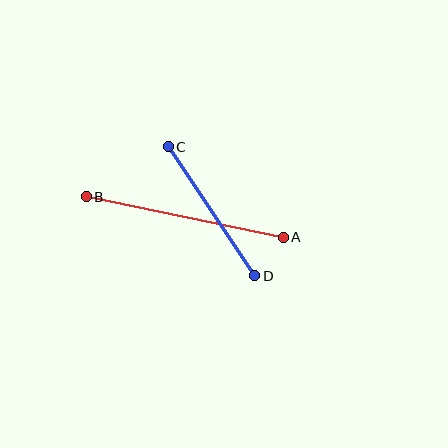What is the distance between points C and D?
The distance is approximately 155 pixels.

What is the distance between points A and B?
The distance is approximately 201 pixels.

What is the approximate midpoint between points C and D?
The midpoint is at approximately (212, 211) pixels.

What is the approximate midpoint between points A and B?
The midpoint is at approximately (185, 217) pixels.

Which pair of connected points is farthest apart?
Points A and B are farthest apart.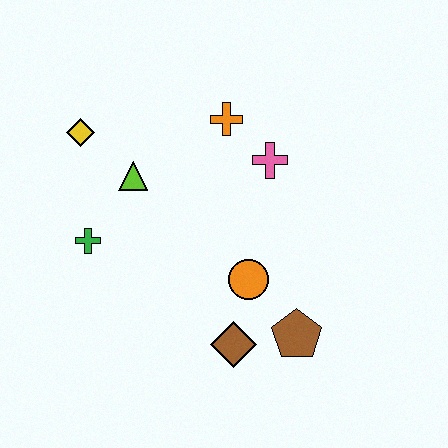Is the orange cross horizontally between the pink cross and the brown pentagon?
No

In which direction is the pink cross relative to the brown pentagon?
The pink cross is above the brown pentagon.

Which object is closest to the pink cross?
The orange cross is closest to the pink cross.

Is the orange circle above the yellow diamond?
No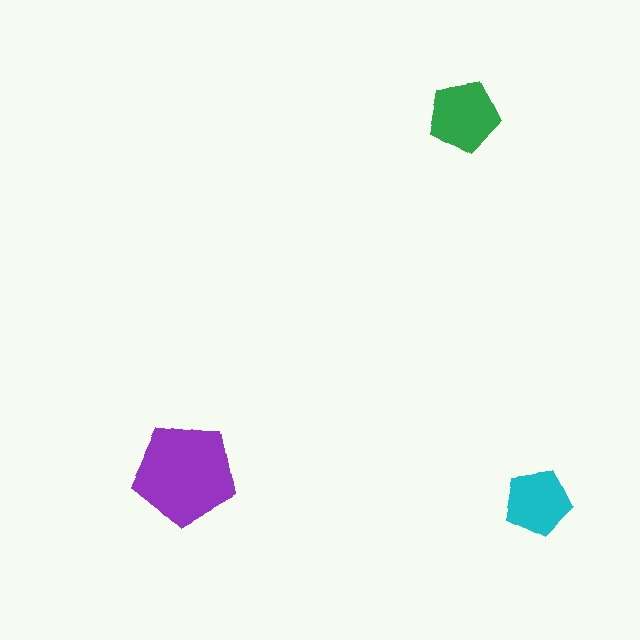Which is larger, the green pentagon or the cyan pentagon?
The green one.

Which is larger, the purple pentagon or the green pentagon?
The purple one.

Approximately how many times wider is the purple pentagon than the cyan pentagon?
About 1.5 times wider.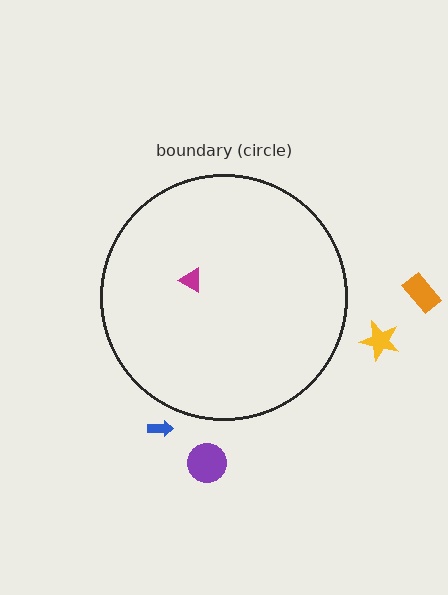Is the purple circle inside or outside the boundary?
Outside.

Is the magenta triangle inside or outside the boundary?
Inside.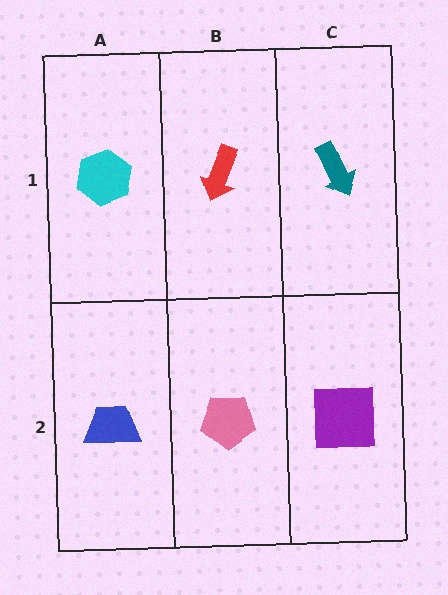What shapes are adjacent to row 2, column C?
A teal arrow (row 1, column C), a pink pentagon (row 2, column B).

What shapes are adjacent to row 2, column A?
A cyan hexagon (row 1, column A), a pink pentagon (row 2, column B).